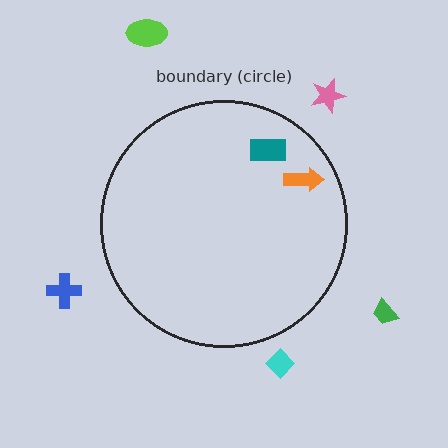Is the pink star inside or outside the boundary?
Outside.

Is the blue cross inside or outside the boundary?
Outside.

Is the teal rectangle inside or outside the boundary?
Inside.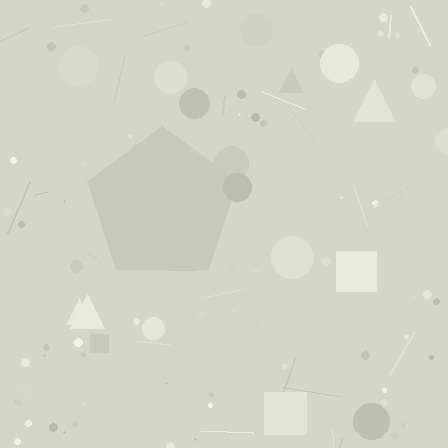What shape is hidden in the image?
A pentagon is hidden in the image.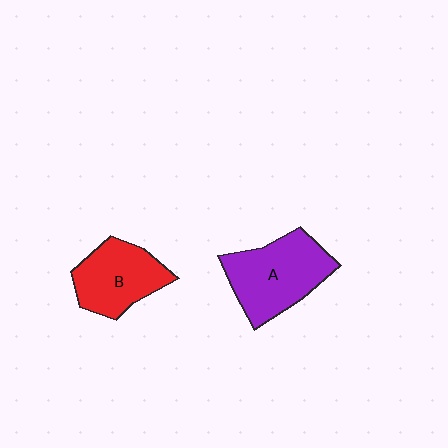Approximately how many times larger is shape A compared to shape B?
Approximately 1.2 times.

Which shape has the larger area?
Shape A (purple).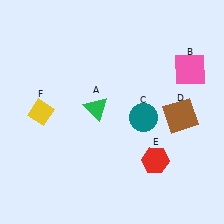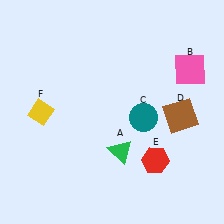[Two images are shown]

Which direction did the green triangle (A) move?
The green triangle (A) moved down.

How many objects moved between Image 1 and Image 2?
1 object moved between the two images.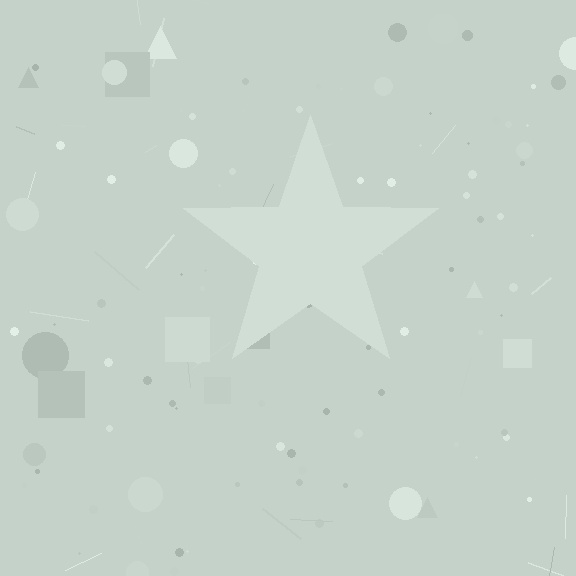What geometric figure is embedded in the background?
A star is embedded in the background.